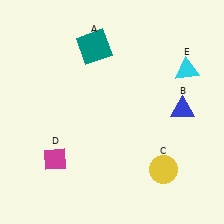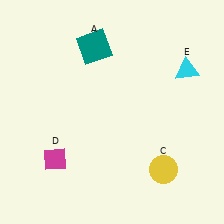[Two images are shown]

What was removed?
The blue triangle (B) was removed in Image 2.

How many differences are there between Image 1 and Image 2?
There is 1 difference between the two images.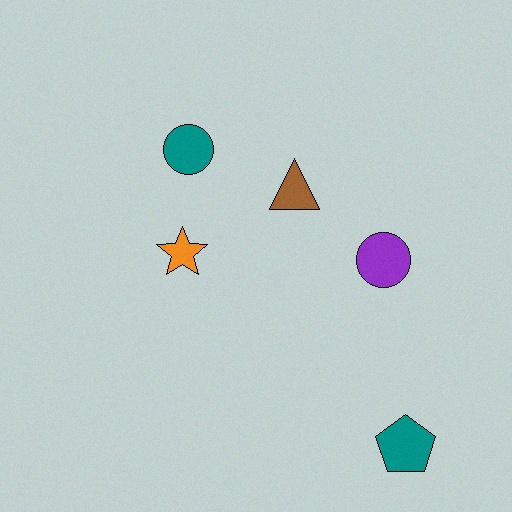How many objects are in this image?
There are 5 objects.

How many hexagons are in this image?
There are no hexagons.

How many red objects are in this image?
There are no red objects.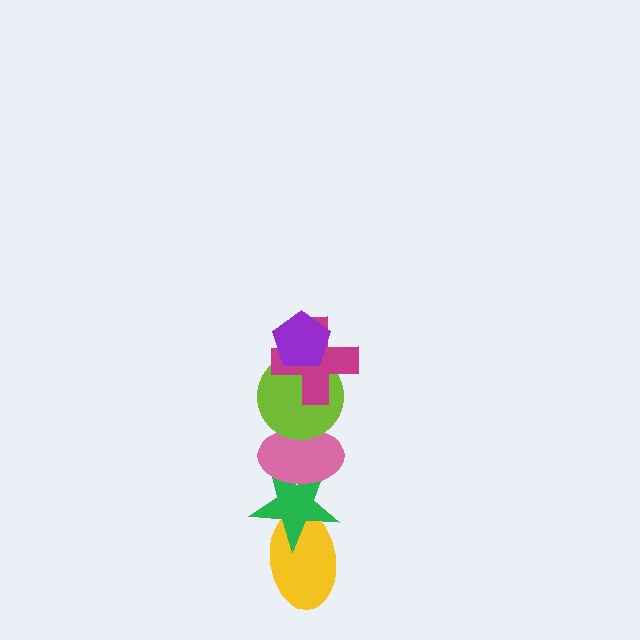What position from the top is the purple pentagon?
The purple pentagon is 1st from the top.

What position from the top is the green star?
The green star is 5th from the top.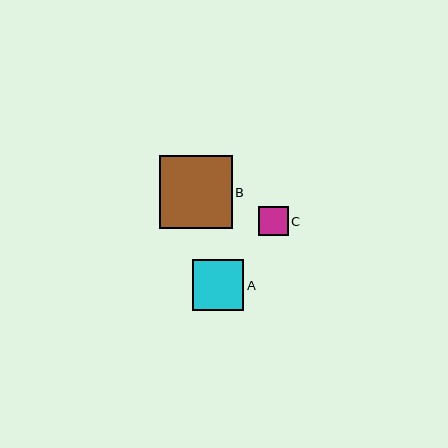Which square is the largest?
Square B is the largest with a size of approximately 73 pixels.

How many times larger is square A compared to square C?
Square A is approximately 1.7 times the size of square C.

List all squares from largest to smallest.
From largest to smallest: B, A, C.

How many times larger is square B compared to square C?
Square B is approximately 2.4 times the size of square C.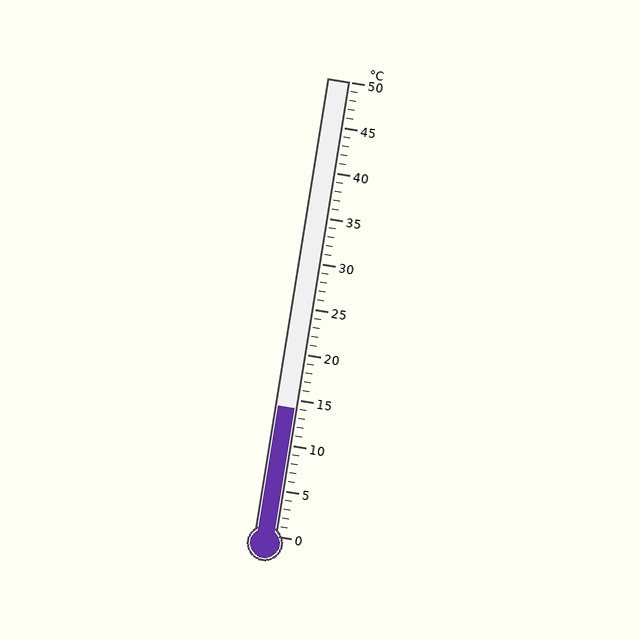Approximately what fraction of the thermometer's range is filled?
The thermometer is filled to approximately 30% of its range.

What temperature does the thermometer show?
The thermometer shows approximately 14°C.